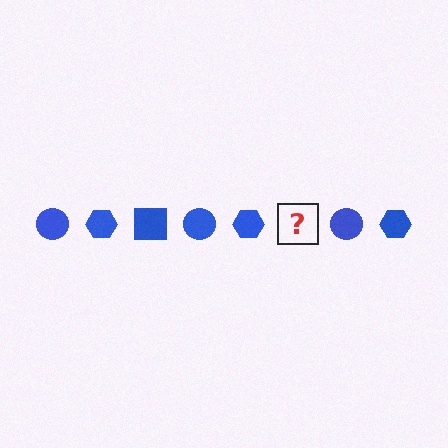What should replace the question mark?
The question mark should be replaced with a blue square.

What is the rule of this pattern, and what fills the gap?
The rule is that the pattern cycles through circle, hexagon, square shapes in blue. The gap should be filled with a blue square.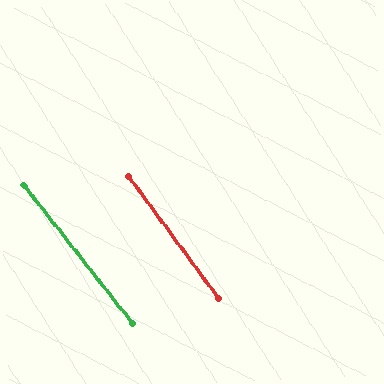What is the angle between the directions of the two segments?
Approximately 2 degrees.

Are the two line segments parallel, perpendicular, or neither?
Parallel — their directions differ by only 1.6°.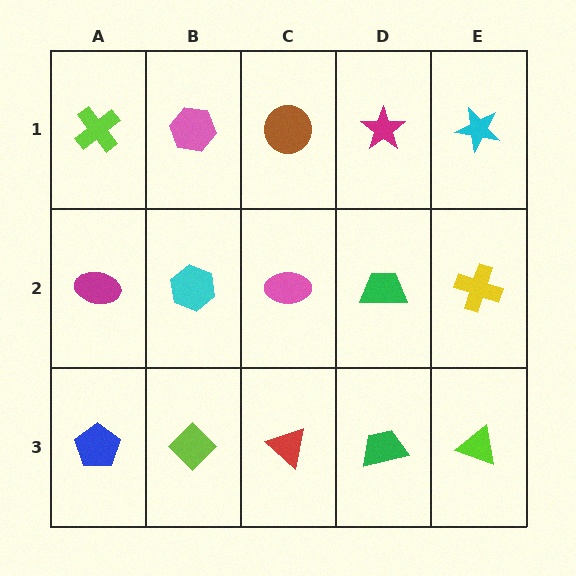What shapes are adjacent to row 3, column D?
A green trapezoid (row 2, column D), a red triangle (row 3, column C), a lime triangle (row 3, column E).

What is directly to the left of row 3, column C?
A lime diamond.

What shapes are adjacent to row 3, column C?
A pink ellipse (row 2, column C), a lime diamond (row 3, column B), a green trapezoid (row 3, column D).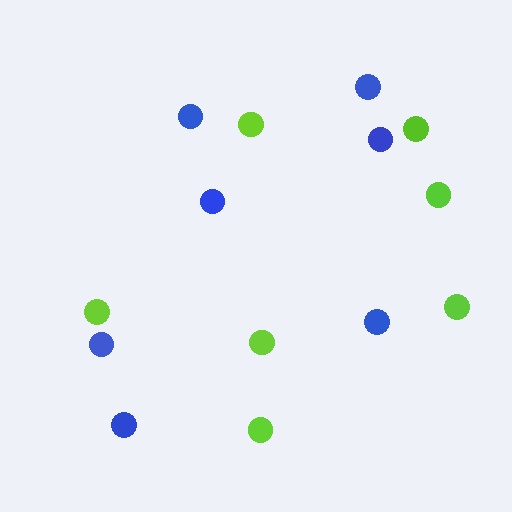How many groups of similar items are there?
There are 2 groups: one group of blue circles (7) and one group of lime circles (7).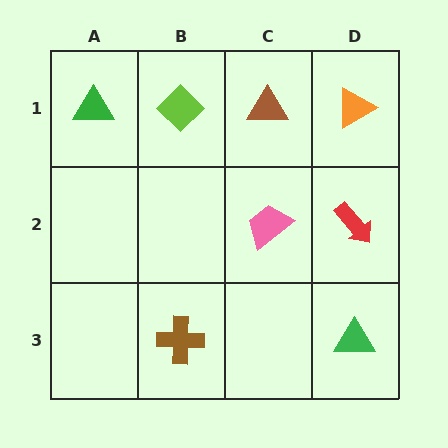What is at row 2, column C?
A pink trapezoid.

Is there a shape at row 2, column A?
No, that cell is empty.